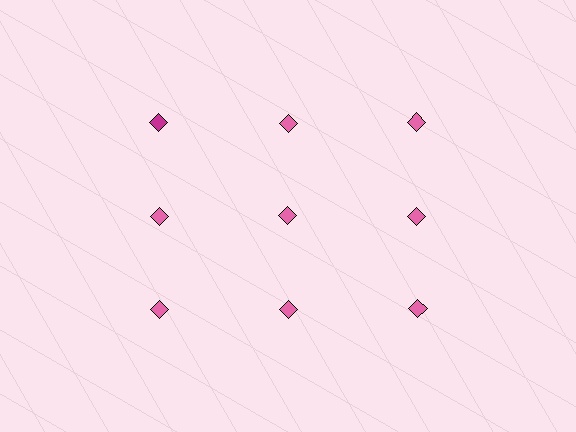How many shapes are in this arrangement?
There are 9 shapes arranged in a grid pattern.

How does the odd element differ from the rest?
It has a different color: magenta instead of pink.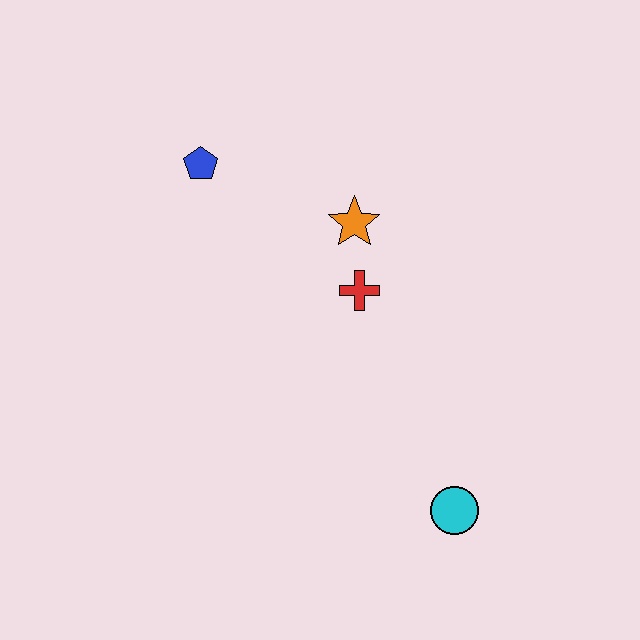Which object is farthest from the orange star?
The cyan circle is farthest from the orange star.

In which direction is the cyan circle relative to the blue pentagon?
The cyan circle is below the blue pentagon.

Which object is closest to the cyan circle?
The red cross is closest to the cyan circle.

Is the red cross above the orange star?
No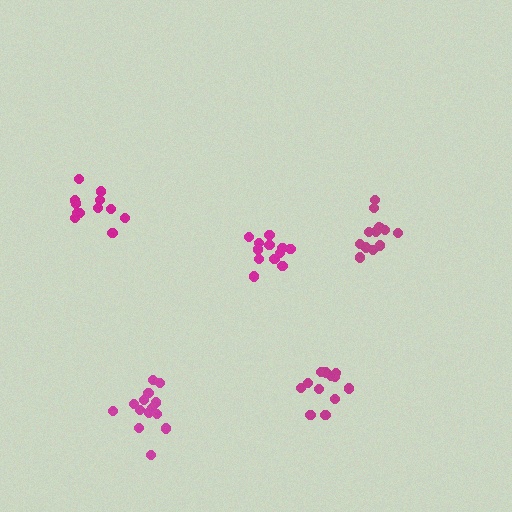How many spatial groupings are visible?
There are 5 spatial groupings.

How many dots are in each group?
Group 1: 12 dots, Group 2: 12 dots, Group 3: 14 dots, Group 4: 13 dots, Group 5: 12 dots (63 total).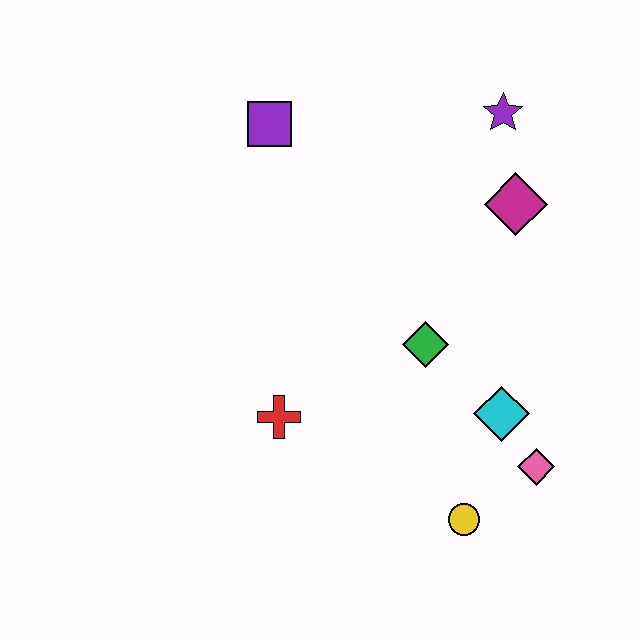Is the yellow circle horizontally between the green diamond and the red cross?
No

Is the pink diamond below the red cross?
Yes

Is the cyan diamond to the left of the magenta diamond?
Yes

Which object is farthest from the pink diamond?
The purple square is farthest from the pink diamond.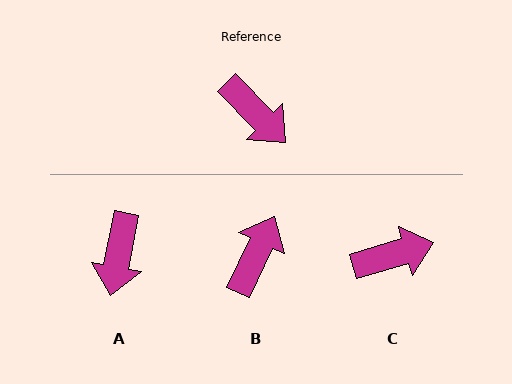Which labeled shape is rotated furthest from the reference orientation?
B, about 110 degrees away.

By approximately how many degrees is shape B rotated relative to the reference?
Approximately 110 degrees counter-clockwise.